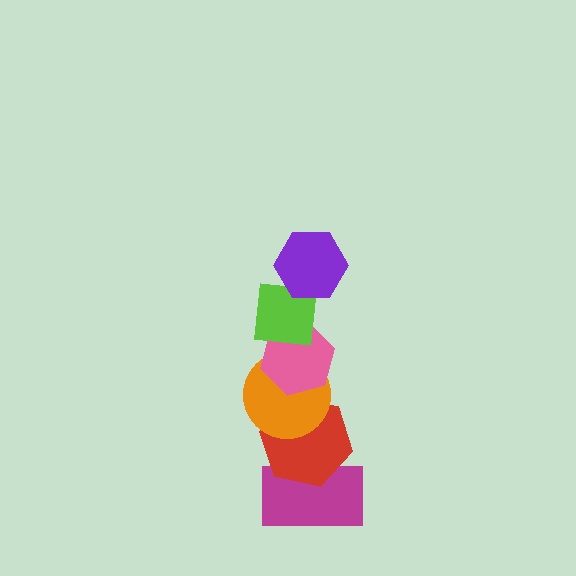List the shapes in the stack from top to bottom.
From top to bottom: the purple hexagon, the lime square, the pink hexagon, the orange circle, the red hexagon, the magenta rectangle.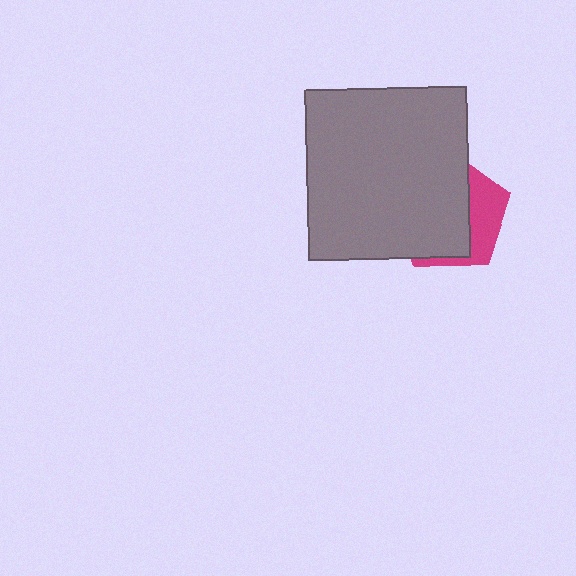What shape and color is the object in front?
The object in front is a gray rectangle.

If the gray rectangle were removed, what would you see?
You would see the complete magenta pentagon.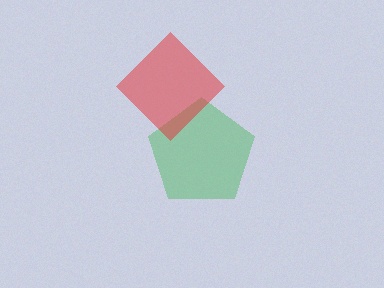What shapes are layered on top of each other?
The layered shapes are: a green pentagon, a red diamond.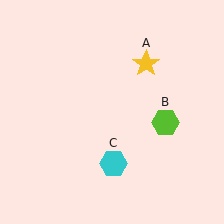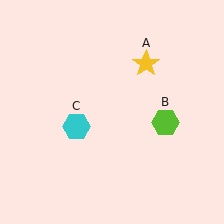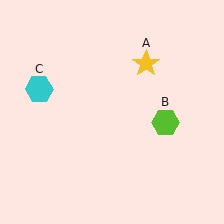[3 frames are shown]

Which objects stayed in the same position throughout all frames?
Yellow star (object A) and lime hexagon (object B) remained stationary.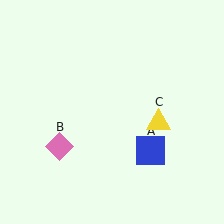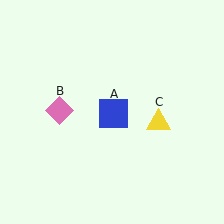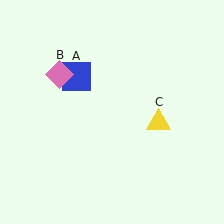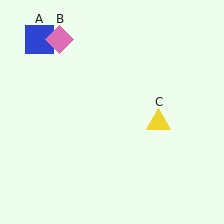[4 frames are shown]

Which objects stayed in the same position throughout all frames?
Yellow triangle (object C) remained stationary.